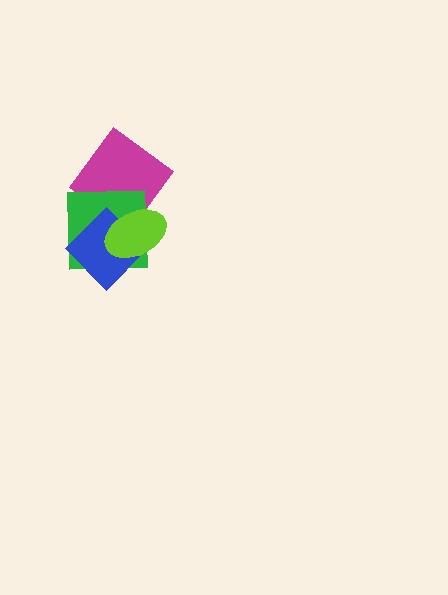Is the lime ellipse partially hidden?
No, no other shape covers it.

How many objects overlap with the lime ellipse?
3 objects overlap with the lime ellipse.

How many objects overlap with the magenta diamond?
2 objects overlap with the magenta diamond.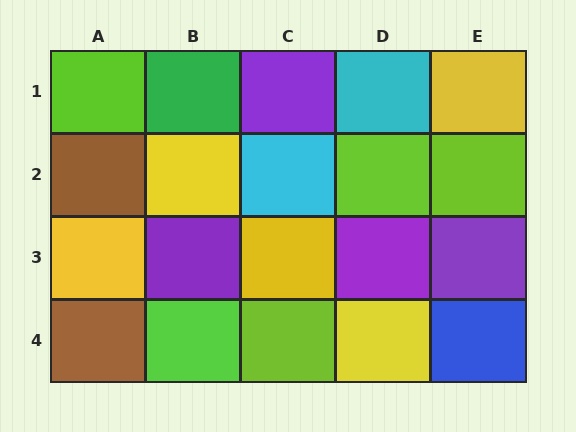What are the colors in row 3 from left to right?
Yellow, purple, yellow, purple, purple.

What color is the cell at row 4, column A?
Brown.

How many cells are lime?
5 cells are lime.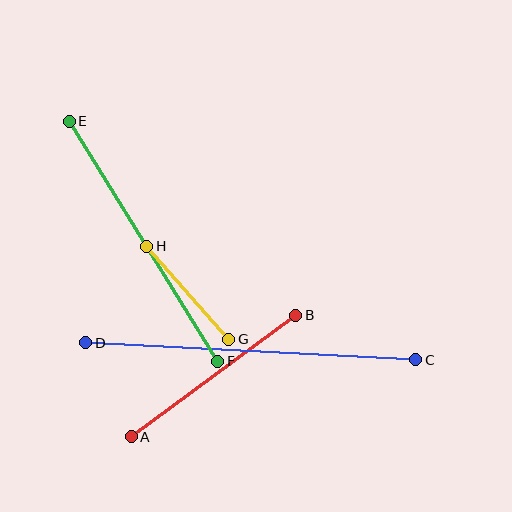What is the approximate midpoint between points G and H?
The midpoint is at approximately (188, 293) pixels.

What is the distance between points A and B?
The distance is approximately 205 pixels.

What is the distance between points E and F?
The distance is approximately 282 pixels.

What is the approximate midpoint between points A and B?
The midpoint is at approximately (214, 376) pixels.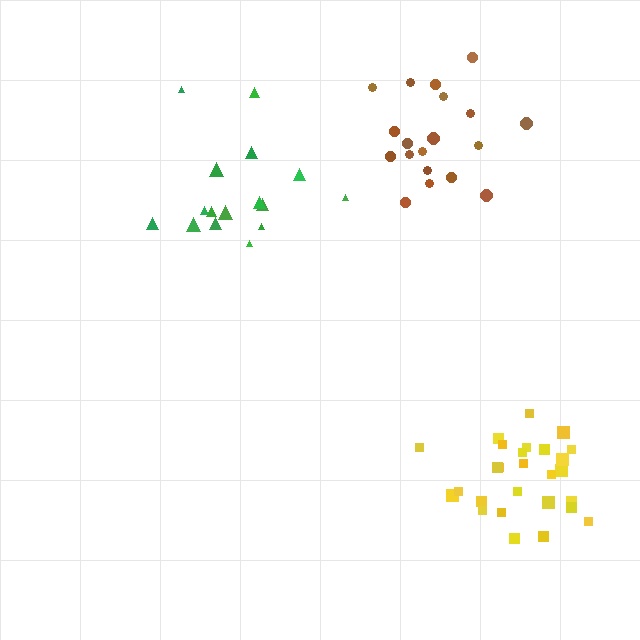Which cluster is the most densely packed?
Yellow.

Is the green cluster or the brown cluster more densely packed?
Brown.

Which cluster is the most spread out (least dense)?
Green.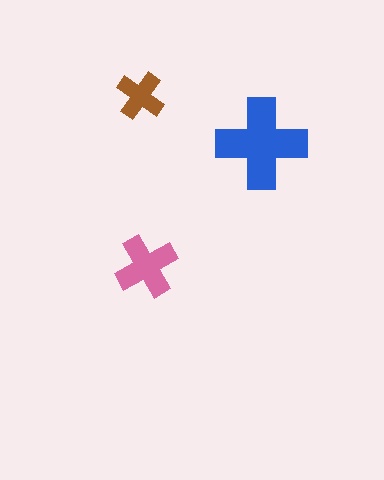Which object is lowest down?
The pink cross is bottommost.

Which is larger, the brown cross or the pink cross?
The pink one.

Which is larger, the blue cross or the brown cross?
The blue one.